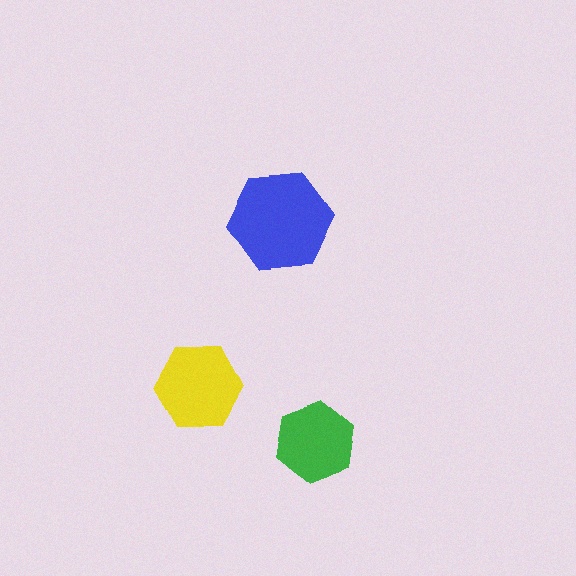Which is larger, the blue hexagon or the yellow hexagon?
The blue one.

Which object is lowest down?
The green hexagon is bottommost.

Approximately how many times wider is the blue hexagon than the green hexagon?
About 1.5 times wider.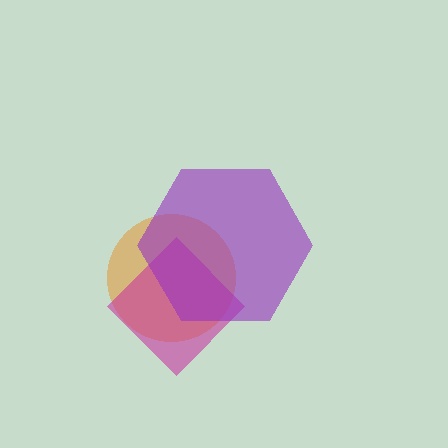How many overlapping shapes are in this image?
There are 3 overlapping shapes in the image.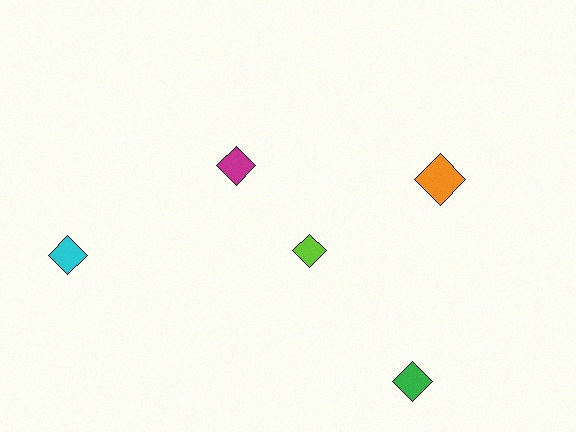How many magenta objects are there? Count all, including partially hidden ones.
There is 1 magenta object.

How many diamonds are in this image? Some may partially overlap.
There are 5 diamonds.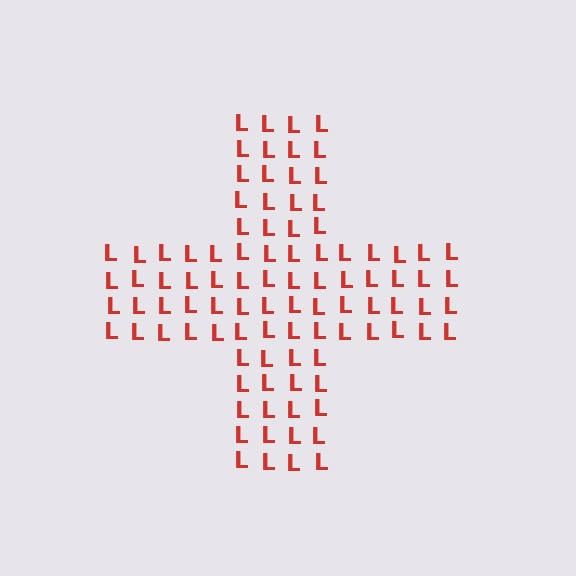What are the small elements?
The small elements are letter L's.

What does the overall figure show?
The overall figure shows a cross.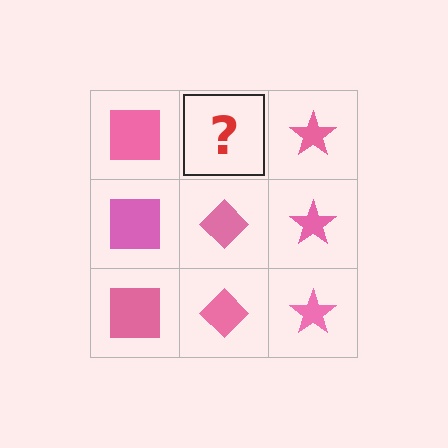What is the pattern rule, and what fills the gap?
The rule is that each column has a consistent shape. The gap should be filled with a pink diamond.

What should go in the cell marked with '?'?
The missing cell should contain a pink diamond.